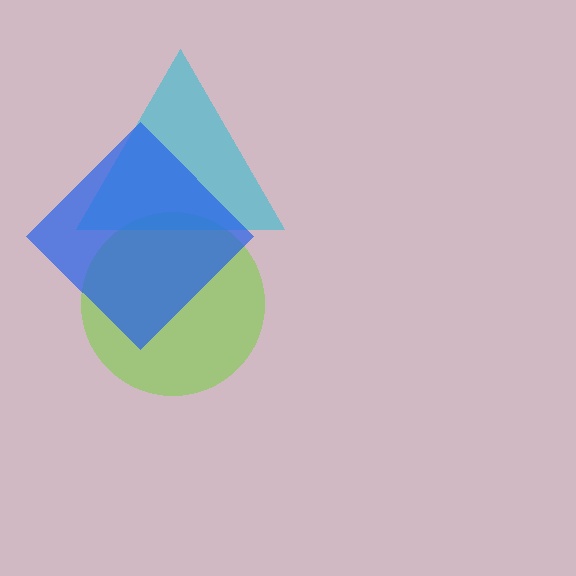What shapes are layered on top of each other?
The layered shapes are: a lime circle, a cyan triangle, a blue diamond.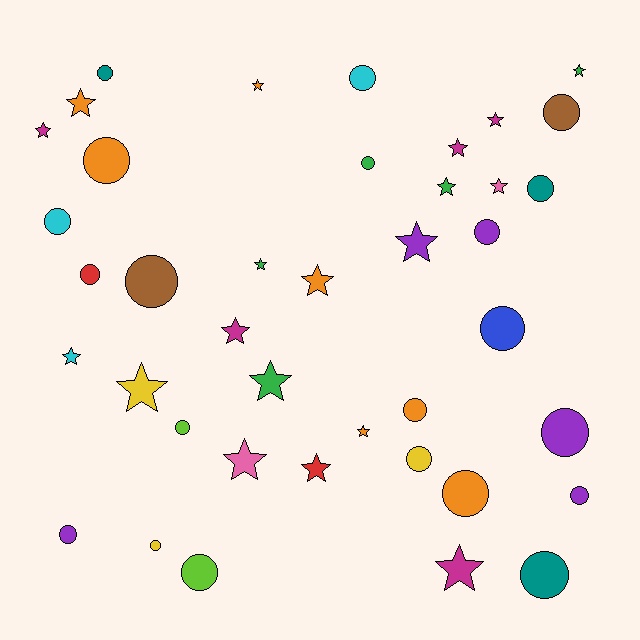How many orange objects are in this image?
There are 7 orange objects.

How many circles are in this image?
There are 21 circles.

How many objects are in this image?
There are 40 objects.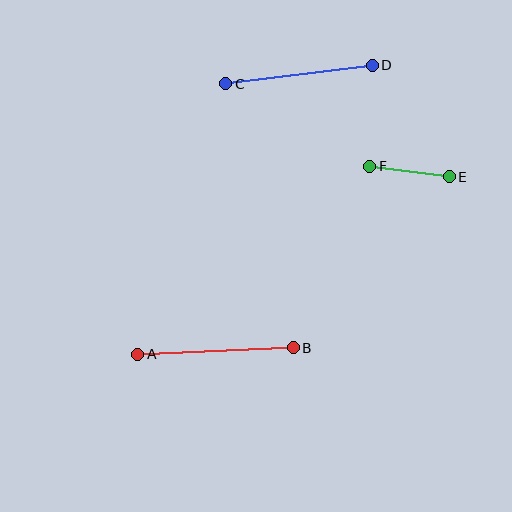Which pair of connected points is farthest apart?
Points A and B are farthest apart.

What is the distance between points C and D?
The distance is approximately 147 pixels.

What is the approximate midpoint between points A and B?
The midpoint is at approximately (216, 351) pixels.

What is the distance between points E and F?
The distance is approximately 80 pixels.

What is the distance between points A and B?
The distance is approximately 156 pixels.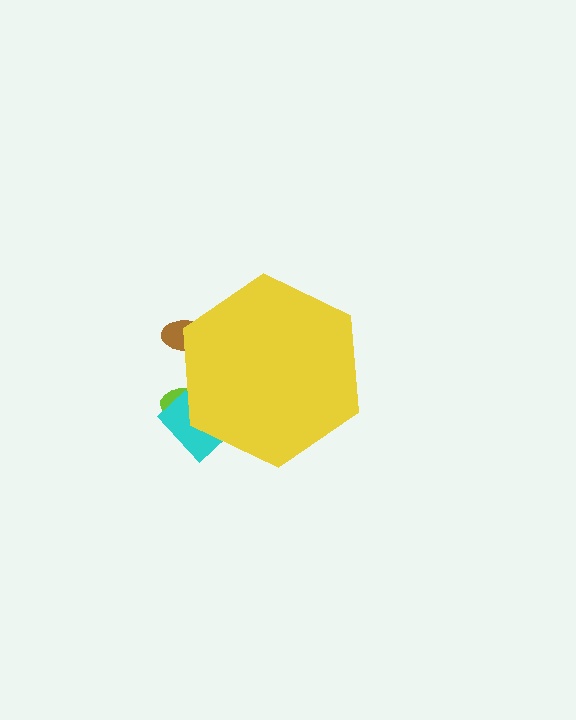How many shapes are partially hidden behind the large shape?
3 shapes are partially hidden.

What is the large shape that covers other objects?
A yellow hexagon.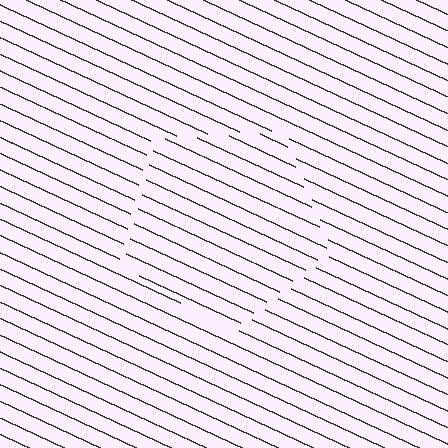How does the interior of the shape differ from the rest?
The interior of the shape contains the same grating, shifted by half a period — the contour is defined by the phase discontinuity where line-ends from the inner and outer gratings abut.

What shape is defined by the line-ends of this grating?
An illusory pentagon. The interior of the shape contains the same grating, shifted by half a period — the contour is defined by the phase discontinuity where line-ends from the inner and outer gratings abut.